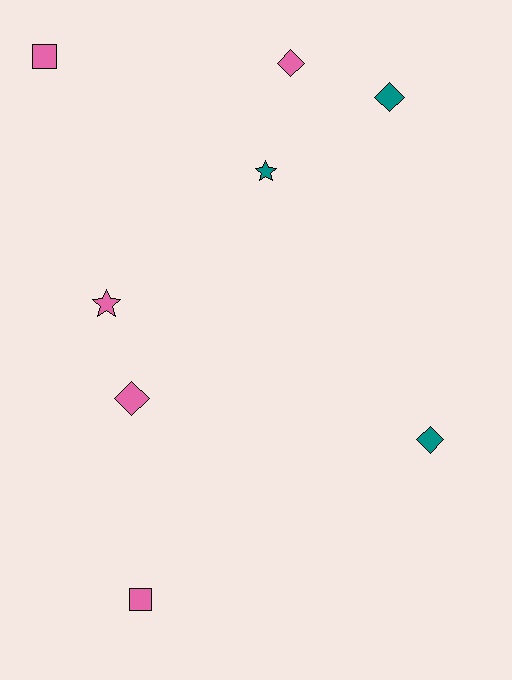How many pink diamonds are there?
There are 2 pink diamonds.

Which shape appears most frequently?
Diamond, with 4 objects.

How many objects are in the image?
There are 8 objects.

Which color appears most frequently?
Pink, with 5 objects.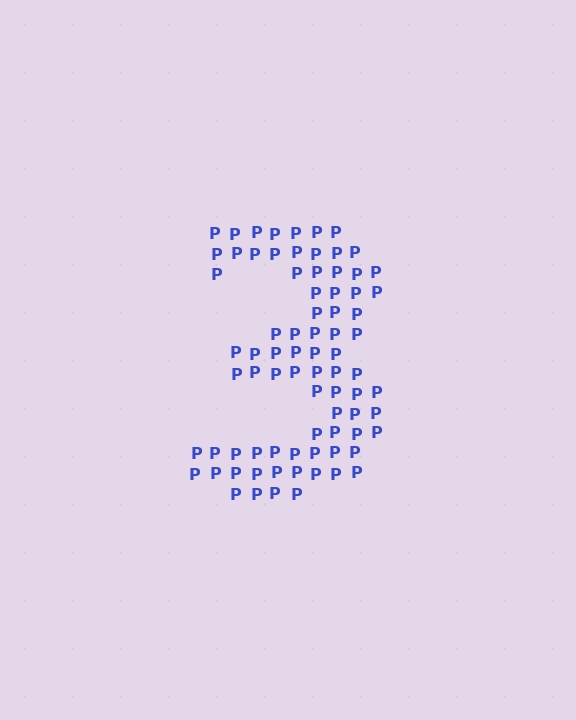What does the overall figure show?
The overall figure shows the digit 3.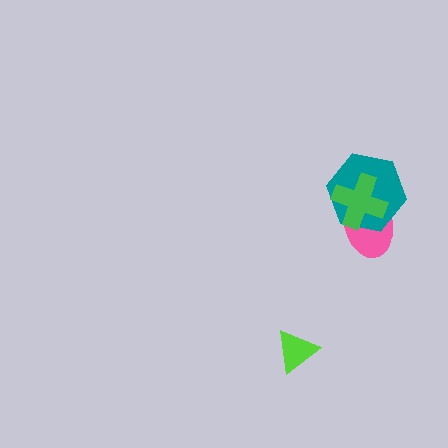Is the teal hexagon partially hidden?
Yes, it is partially covered by another shape.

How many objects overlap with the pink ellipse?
2 objects overlap with the pink ellipse.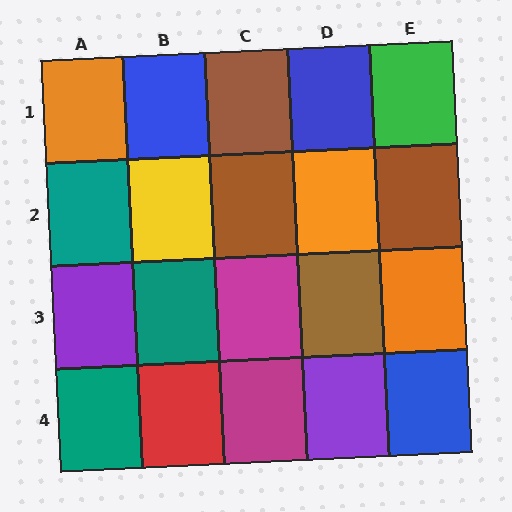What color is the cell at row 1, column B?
Blue.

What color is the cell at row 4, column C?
Magenta.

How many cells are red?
1 cell is red.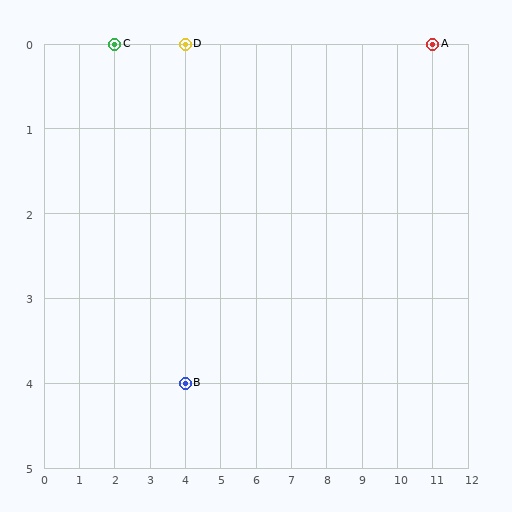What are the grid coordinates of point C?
Point C is at grid coordinates (2, 0).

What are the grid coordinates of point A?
Point A is at grid coordinates (11, 0).